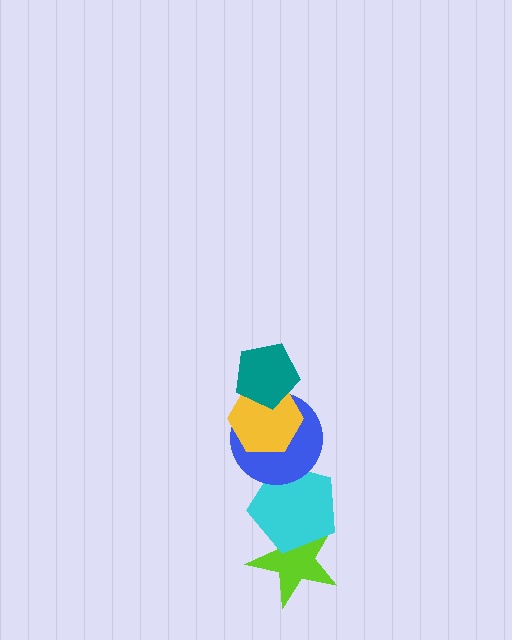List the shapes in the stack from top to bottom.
From top to bottom: the teal pentagon, the yellow hexagon, the blue circle, the cyan pentagon, the lime star.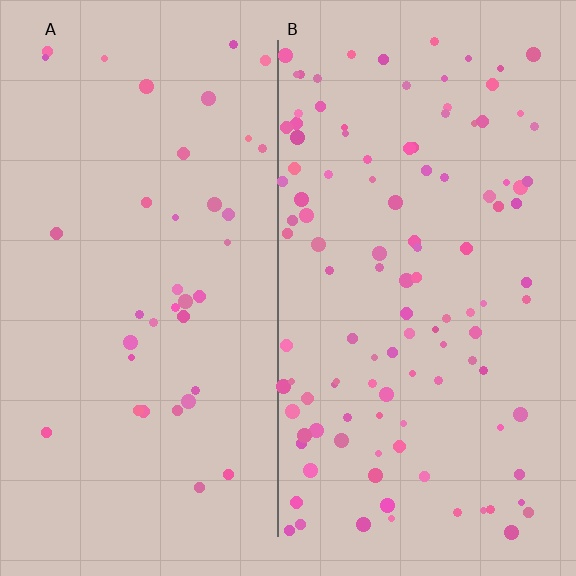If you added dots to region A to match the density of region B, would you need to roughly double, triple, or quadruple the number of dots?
Approximately triple.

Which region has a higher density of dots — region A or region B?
B (the right).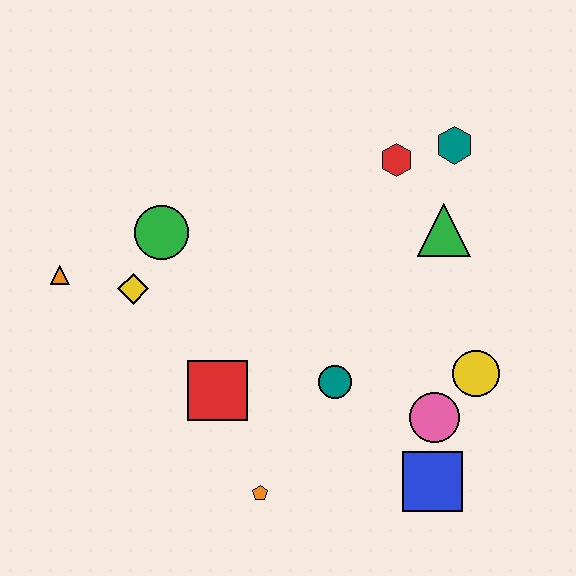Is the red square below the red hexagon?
Yes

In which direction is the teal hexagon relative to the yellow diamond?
The teal hexagon is to the right of the yellow diamond.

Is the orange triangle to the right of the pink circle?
No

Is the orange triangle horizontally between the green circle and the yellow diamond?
No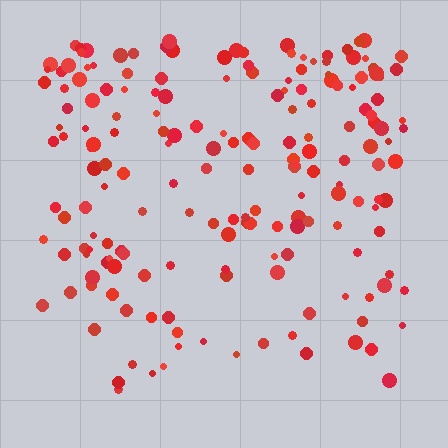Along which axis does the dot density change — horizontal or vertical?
Vertical.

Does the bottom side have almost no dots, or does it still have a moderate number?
Still a moderate number, just noticeably fewer than the top.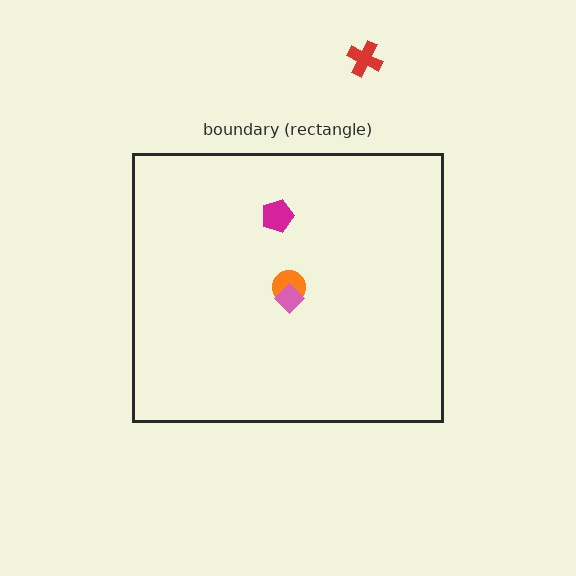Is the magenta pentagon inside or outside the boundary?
Inside.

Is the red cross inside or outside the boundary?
Outside.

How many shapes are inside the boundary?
3 inside, 1 outside.